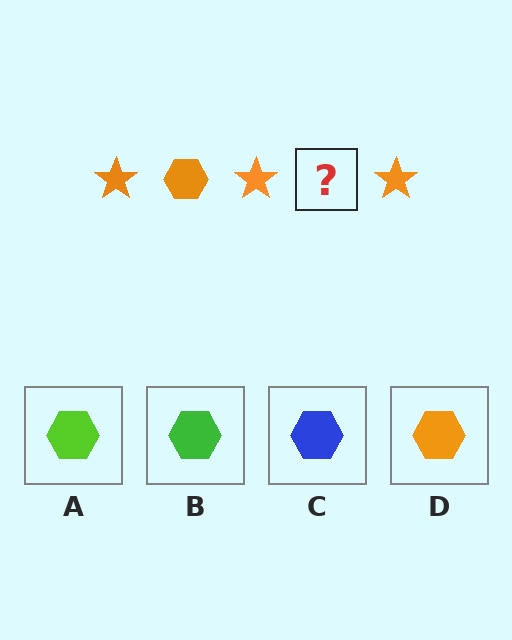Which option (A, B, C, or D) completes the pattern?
D.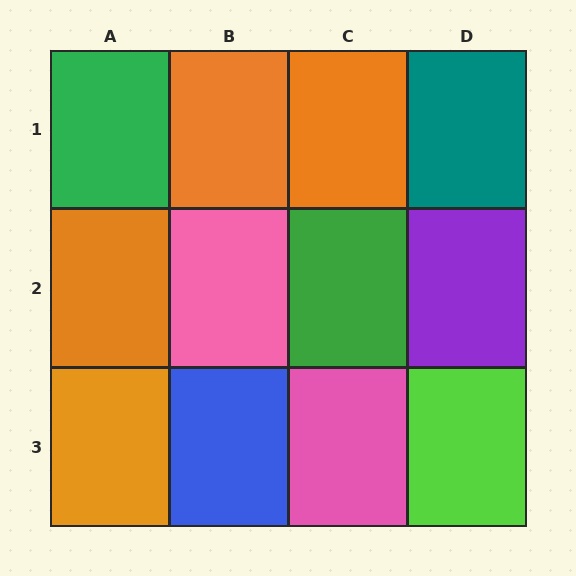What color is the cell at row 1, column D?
Teal.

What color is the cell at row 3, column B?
Blue.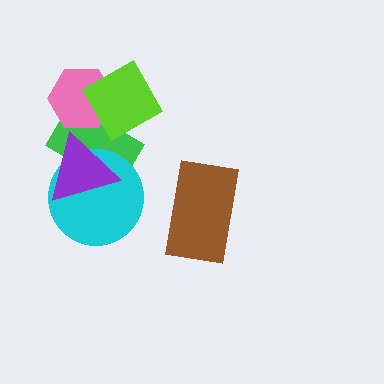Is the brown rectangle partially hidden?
No, no other shape covers it.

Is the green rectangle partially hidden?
Yes, it is partially covered by another shape.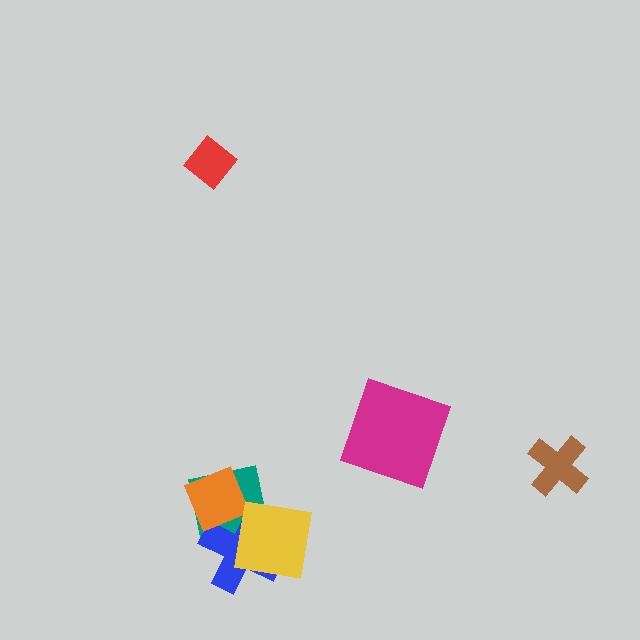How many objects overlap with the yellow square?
2 objects overlap with the yellow square.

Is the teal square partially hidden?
Yes, it is partially covered by another shape.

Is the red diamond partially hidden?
No, no other shape covers it.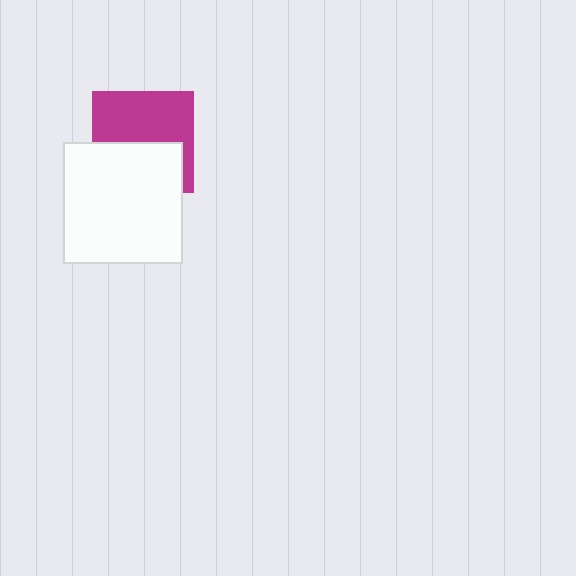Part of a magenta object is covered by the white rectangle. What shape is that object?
It is a square.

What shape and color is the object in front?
The object in front is a white rectangle.